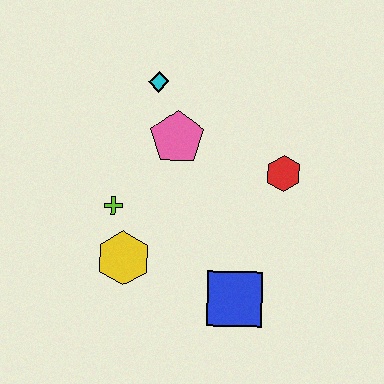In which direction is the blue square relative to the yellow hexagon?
The blue square is to the right of the yellow hexagon.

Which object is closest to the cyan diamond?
The pink pentagon is closest to the cyan diamond.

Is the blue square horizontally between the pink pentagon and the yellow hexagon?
No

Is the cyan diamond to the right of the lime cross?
Yes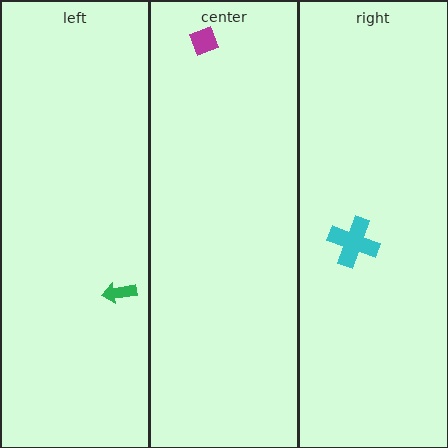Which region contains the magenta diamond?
The center region.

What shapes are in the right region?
The cyan cross.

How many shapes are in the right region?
1.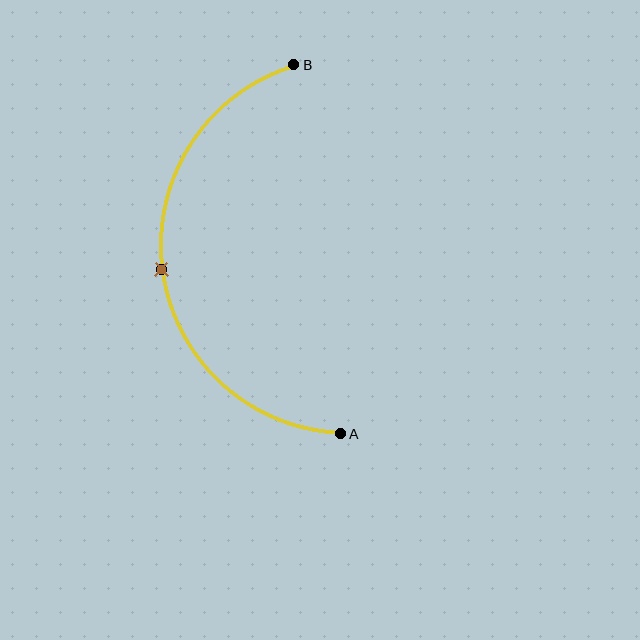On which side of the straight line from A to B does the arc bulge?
The arc bulges to the left of the straight line connecting A and B.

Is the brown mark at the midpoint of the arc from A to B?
Yes. The brown mark lies on the arc at equal arc-length from both A and B — it is the arc midpoint.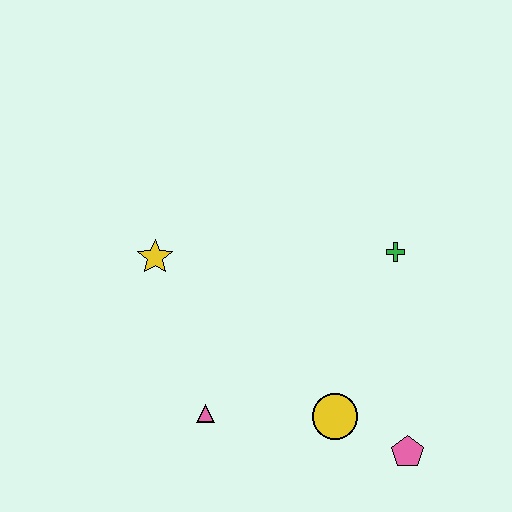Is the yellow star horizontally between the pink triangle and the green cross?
No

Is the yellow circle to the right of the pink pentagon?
No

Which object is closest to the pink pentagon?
The yellow circle is closest to the pink pentagon.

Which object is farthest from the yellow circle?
The yellow star is farthest from the yellow circle.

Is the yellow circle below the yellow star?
Yes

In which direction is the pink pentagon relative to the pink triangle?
The pink pentagon is to the right of the pink triangle.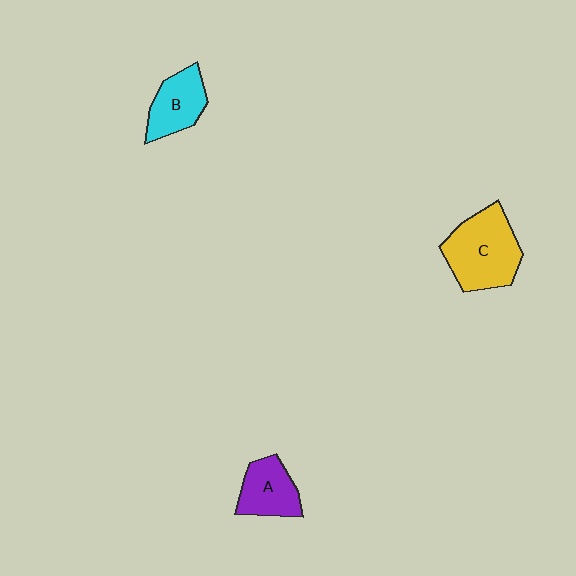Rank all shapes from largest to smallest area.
From largest to smallest: C (yellow), B (cyan), A (purple).